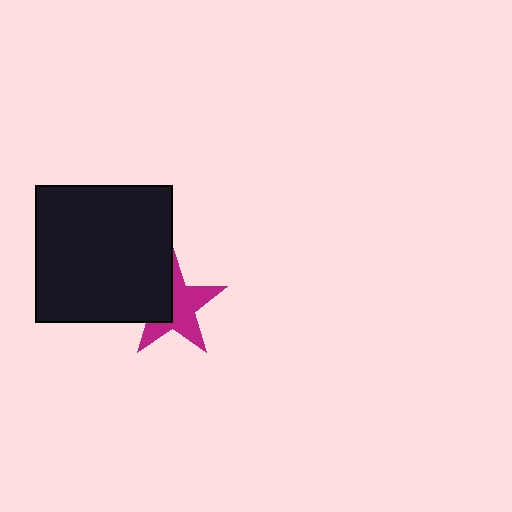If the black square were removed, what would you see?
You would see the complete magenta star.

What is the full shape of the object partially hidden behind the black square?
The partially hidden object is a magenta star.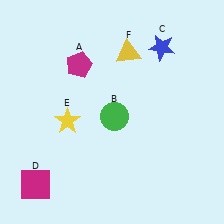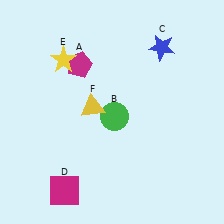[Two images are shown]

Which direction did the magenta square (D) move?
The magenta square (D) moved right.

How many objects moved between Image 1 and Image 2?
3 objects moved between the two images.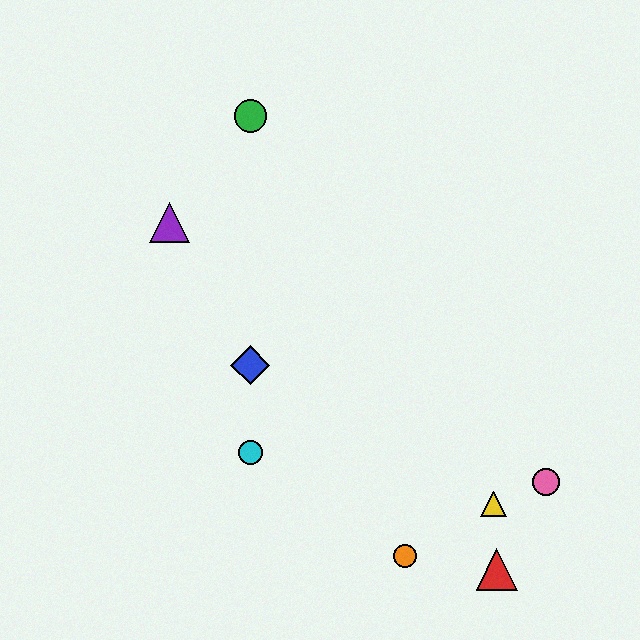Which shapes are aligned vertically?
The blue diamond, the green circle, the cyan circle are aligned vertically.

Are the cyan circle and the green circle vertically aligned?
Yes, both are at x≈250.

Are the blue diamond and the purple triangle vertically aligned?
No, the blue diamond is at x≈250 and the purple triangle is at x≈170.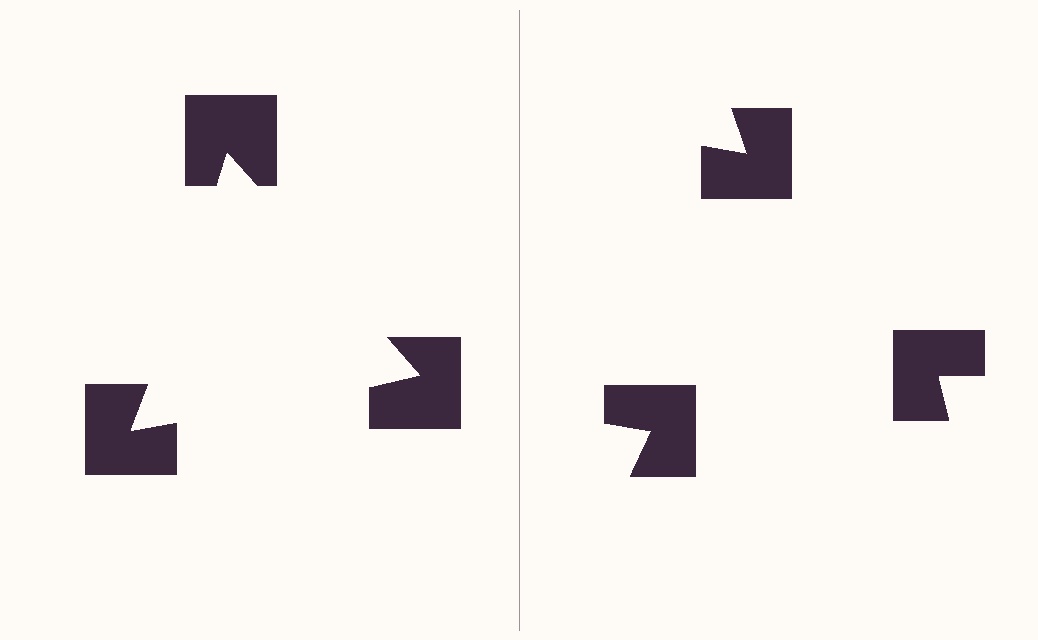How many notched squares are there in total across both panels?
6 — 3 on each side.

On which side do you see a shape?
An illusory triangle appears on the left side. On the right side the wedge cuts are rotated, so no coherent shape forms.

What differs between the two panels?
The notched squares are positioned identically on both sides; only the wedge orientations differ. On the left they align to a triangle; on the right they are misaligned.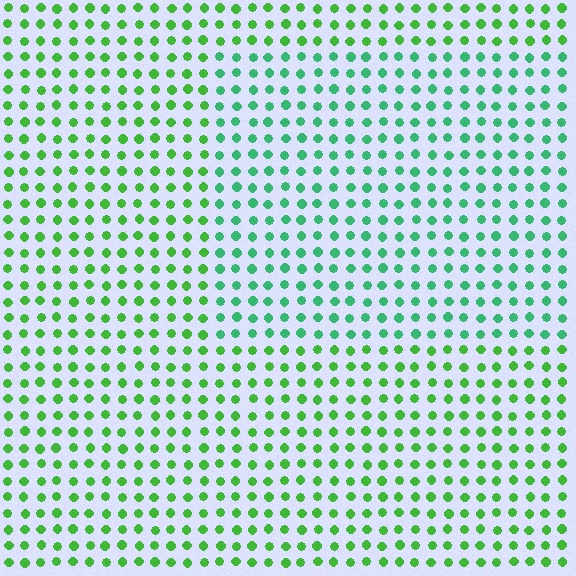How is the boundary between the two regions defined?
The boundary is defined purely by a slight shift in hue (about 32 degrees). Spacing, size, and orientation are identical on both sides.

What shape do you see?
I see a rectangle.